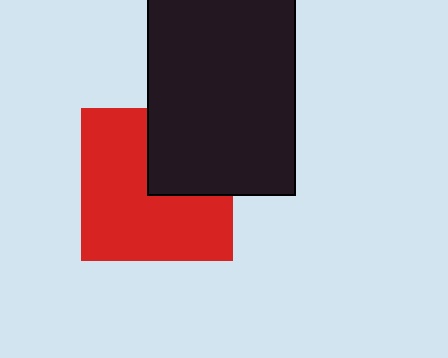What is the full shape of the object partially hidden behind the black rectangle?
The partially hidden object is a red square.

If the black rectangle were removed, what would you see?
You would see the complete red square.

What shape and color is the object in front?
The object in front is a black rectangle.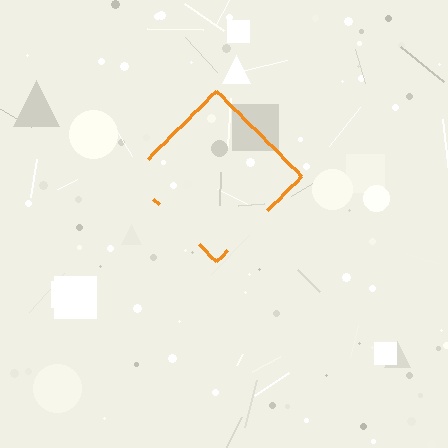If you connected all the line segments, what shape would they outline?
They would outline a diamond.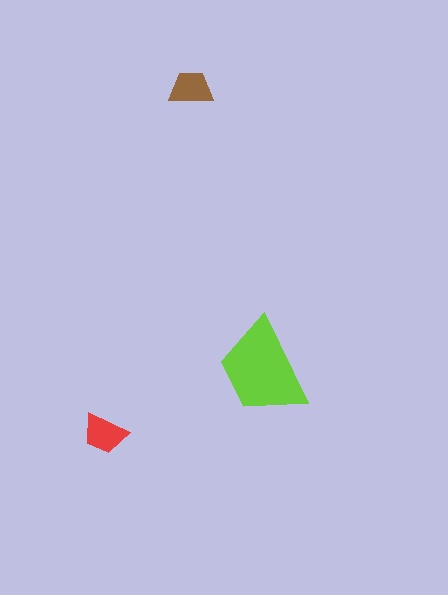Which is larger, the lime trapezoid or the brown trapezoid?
The lime one.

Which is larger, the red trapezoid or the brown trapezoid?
The red one.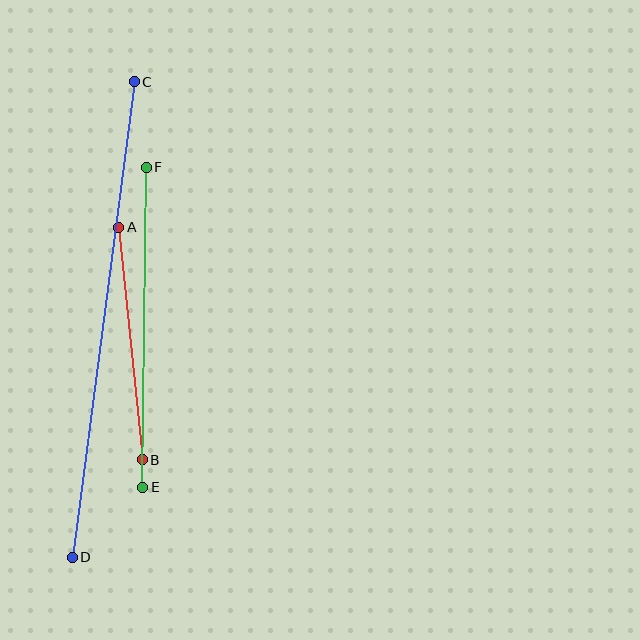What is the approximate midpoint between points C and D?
The midpoint is at approximately (103, 319) pixels.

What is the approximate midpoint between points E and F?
The midpoint is at approximately (144, 327) pixels.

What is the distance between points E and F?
The distance is approximately 320 pixels.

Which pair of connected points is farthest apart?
Points C and D are farthest apart.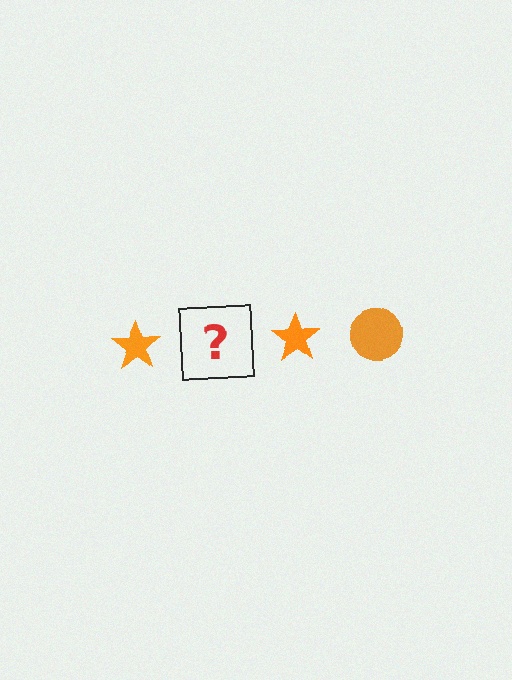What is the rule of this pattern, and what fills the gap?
The rule is that the pattern cycles through star, circle shapes in orange. The gap should be filled with an orange circle.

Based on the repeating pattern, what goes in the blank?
The blank should be an orange circle.